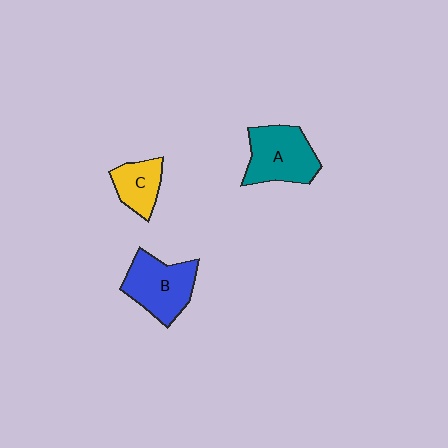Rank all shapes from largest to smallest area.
From largest to smallest: A (teal), B (blue), C (yellow).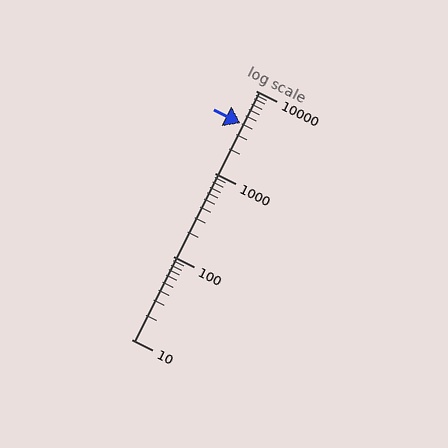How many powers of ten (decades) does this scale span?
The scale spans 3 decades, from 10 to 10000.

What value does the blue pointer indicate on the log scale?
The pointer indicates approximately 4000.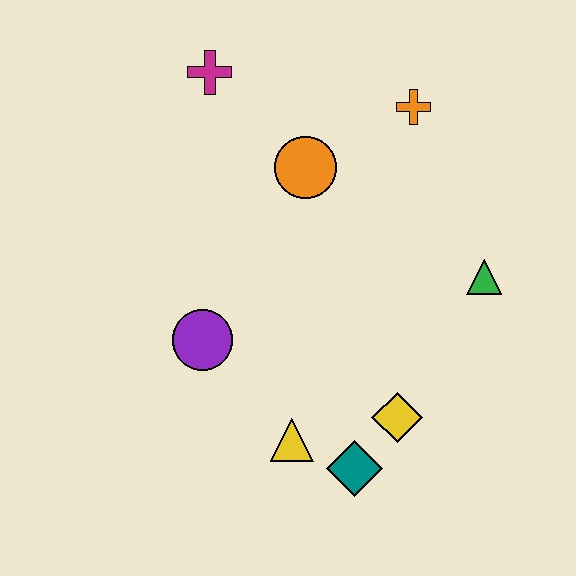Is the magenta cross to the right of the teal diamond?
No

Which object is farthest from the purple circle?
The orange cross is farthest from the purple circle.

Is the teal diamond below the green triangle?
Yes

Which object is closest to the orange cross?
The orange circle is closest to the orange cross.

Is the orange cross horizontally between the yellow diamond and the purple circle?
No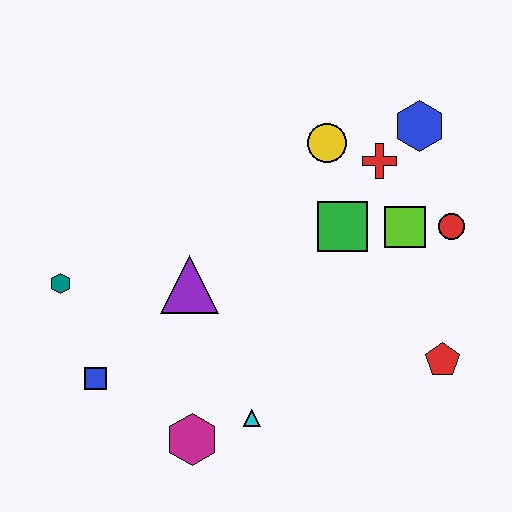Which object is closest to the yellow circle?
The red cross is closest to the yellow circle.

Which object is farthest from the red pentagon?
The teal hexagon is farthest from the red pentagon.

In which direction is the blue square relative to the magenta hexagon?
The blue square is to the left of the magenta hexagon.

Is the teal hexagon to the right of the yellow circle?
No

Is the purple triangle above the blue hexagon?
No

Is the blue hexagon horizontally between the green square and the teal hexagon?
No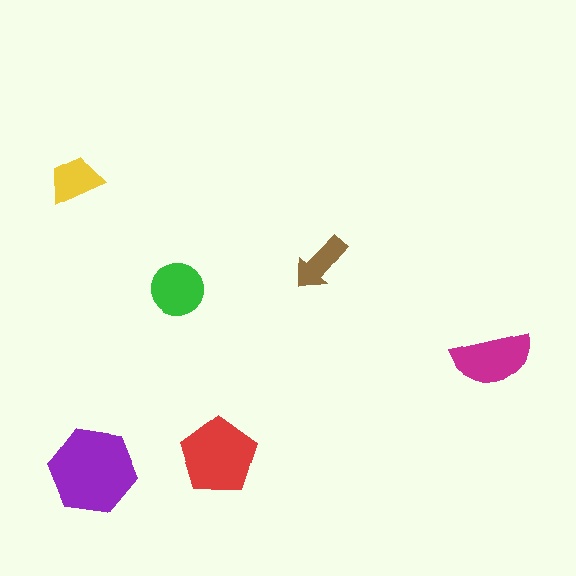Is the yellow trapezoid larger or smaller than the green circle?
Smaller.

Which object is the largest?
The purple hexagon.